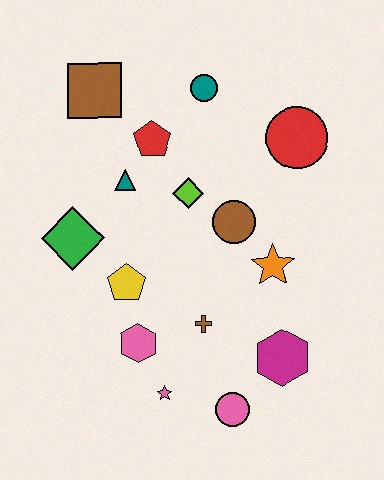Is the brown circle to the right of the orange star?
No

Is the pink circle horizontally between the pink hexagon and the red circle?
Yes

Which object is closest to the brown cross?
The pink hexagon is closest to the brown cross.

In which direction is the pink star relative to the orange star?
The pink star is below the orange star.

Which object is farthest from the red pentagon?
The pink circle is farthest from the red pentagon.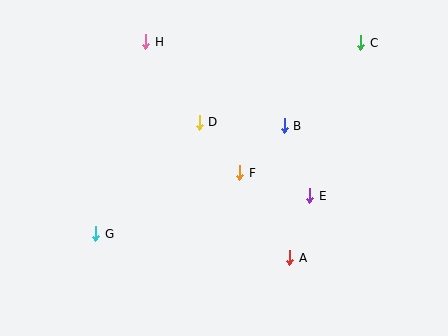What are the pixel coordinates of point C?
Point C is at (361, 43).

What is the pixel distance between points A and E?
The distance between A and E is 65 pixels.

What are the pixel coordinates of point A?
Point A is at (290, 258).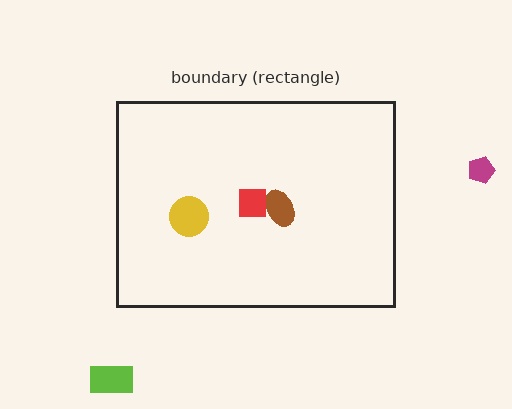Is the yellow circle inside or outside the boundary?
Inside.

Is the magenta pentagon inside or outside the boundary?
Outside.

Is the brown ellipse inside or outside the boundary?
Inside.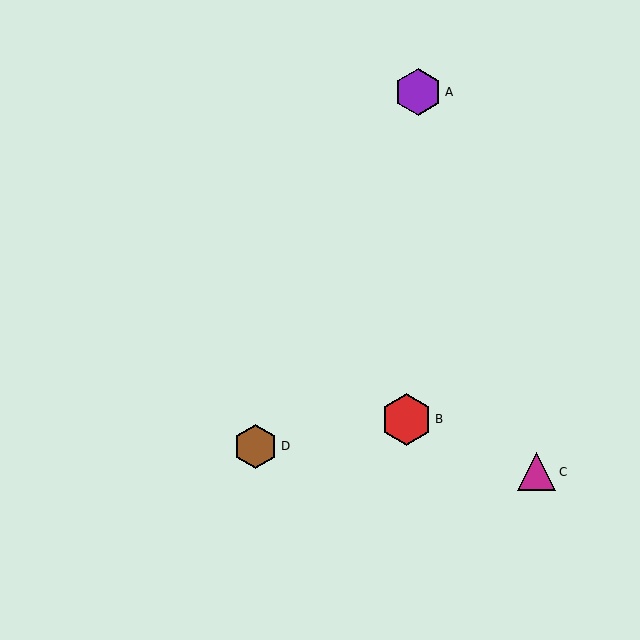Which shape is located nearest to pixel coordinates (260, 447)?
The brown hexagon (labeled D) at (256, 446) is nearest to that location.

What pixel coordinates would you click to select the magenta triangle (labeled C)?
Click at (537, 472) to select the magenta triangle C.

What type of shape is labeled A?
Shape A is a purple hexagon.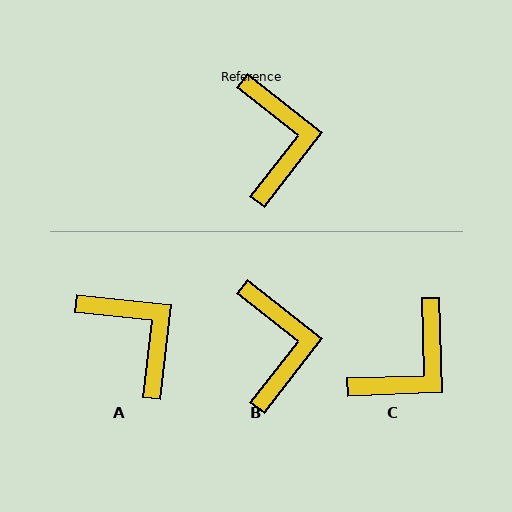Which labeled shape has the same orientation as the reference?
B.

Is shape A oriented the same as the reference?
No, it is off by about 32 degrees.